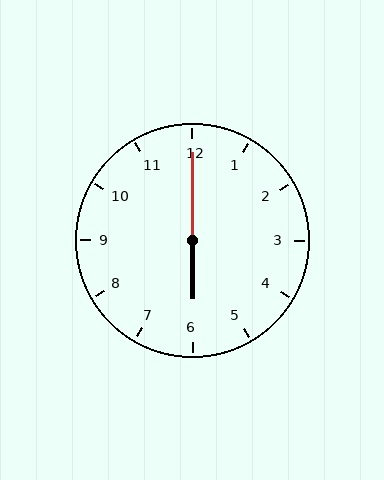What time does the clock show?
6:00.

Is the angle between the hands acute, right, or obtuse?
It is obtuse.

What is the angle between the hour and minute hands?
Approximately 180 degrees.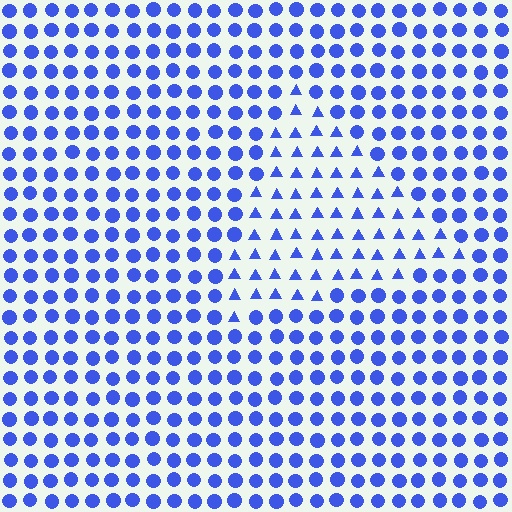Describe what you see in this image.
The image is filled with small blue elements arranged in a uniform grid. A triangle-shaped region contains triangles, while the surrounding area contains circles. The boundary is defined purely by the change in element shape.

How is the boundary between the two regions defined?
The boundary is defined by a change in element shape: triangles inside vs. circles outside. All elements share the same color and spacing.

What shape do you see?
I see a triangle.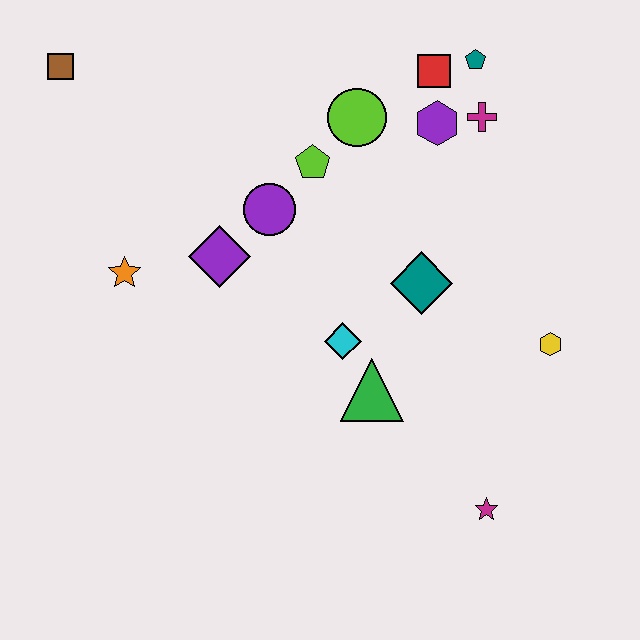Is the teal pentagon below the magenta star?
No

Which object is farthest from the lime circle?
The magenta star is farthest from the lime circle.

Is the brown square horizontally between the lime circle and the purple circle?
No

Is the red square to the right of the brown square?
Yes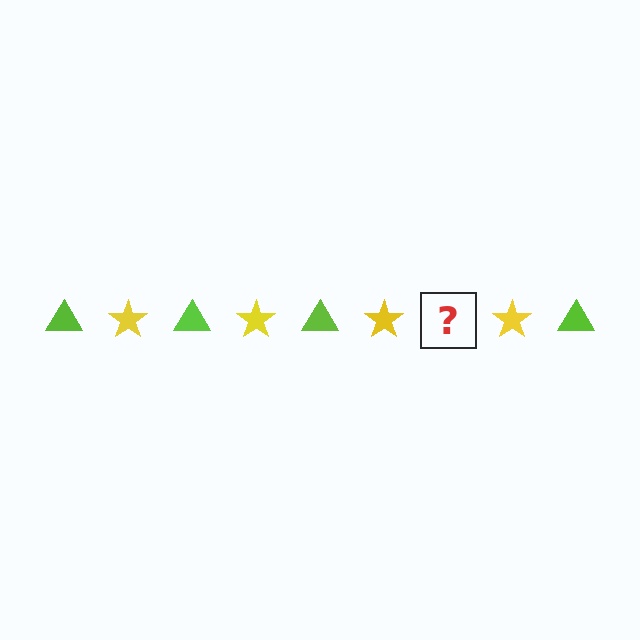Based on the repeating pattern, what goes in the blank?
The blank should be a lime triangle.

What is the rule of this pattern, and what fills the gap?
The rule is that the pattern alternates between lime triangle and yellow star. The gap should be filled with a lime triangle.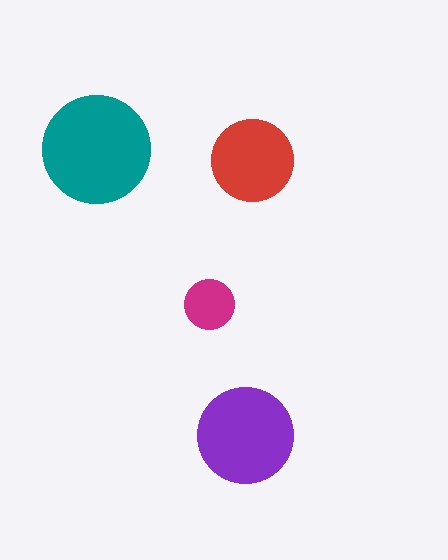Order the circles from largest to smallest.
the teal one, the purple one, the red one, the magenta one.